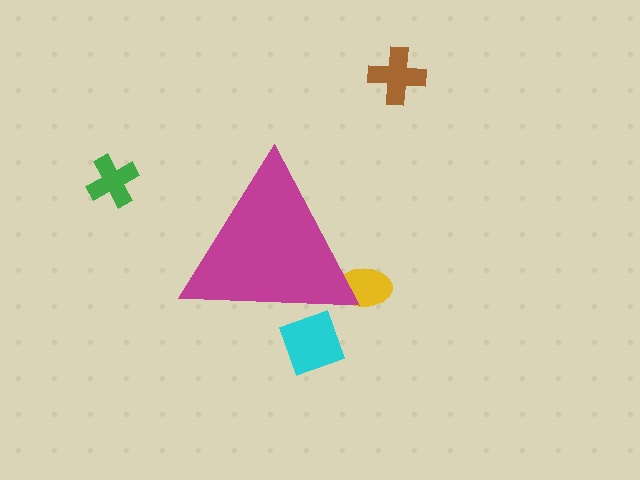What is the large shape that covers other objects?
A magenta triangle.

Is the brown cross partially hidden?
No, the brown cross is fully visible.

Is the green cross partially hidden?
No, the green cross is fully visible.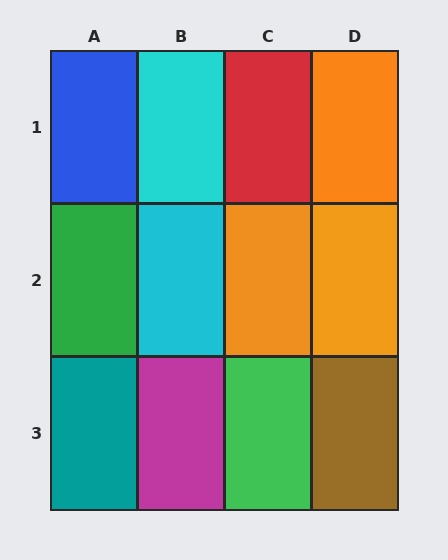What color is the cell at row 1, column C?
Red.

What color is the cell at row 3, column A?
Teal.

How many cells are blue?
1 cell is blue.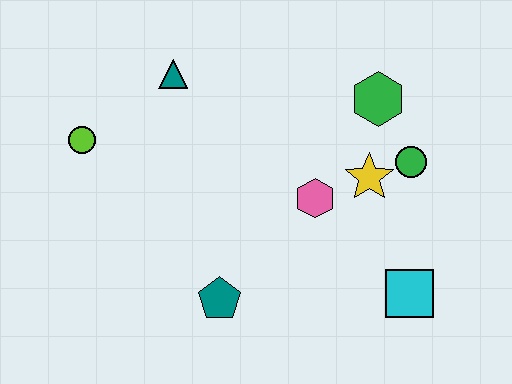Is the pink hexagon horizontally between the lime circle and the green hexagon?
Yes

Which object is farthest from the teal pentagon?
The green hexagon is farthest from the teal pentagon.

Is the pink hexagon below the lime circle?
Yes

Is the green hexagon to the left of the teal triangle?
No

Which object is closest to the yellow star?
The green circle is closest to the yellow star.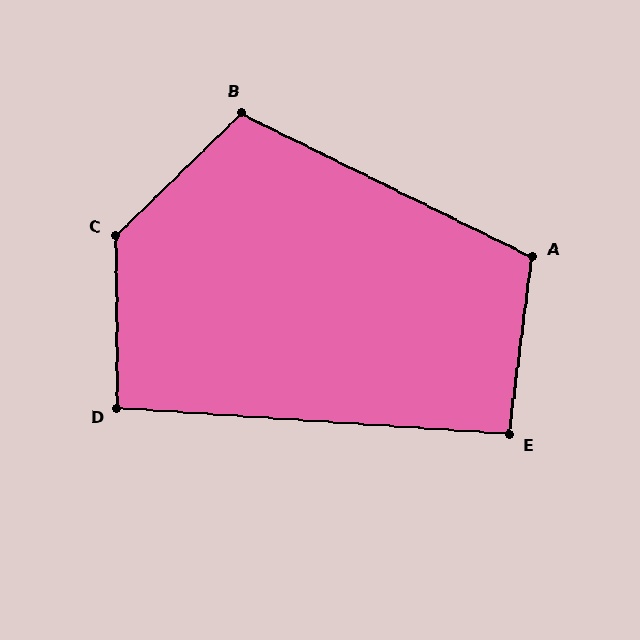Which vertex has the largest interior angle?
C, at approximately 134 degrees.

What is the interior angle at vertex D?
Approximately 94 degrees (approximately right).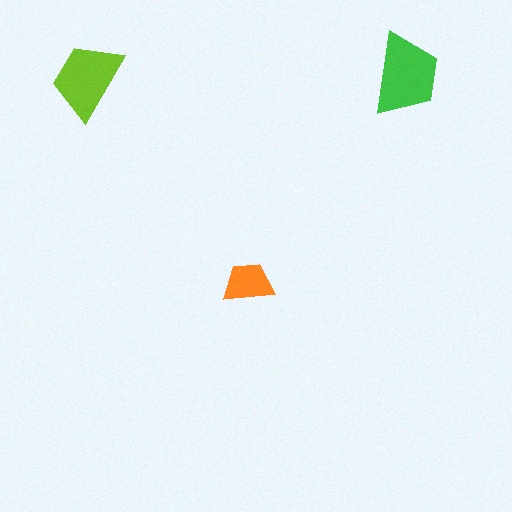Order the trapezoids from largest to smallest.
the green one, the lime one, the orange one.